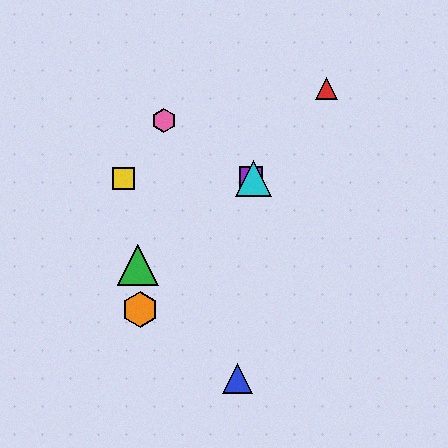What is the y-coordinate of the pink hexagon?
The pink hexagon is at y≈121.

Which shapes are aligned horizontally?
The yellow square, the purple square, the cyan triangle are aligned horizontally.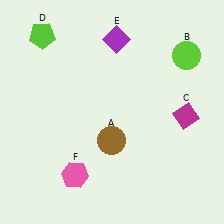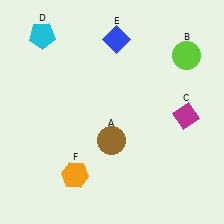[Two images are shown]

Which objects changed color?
D changed from lime to cyan. E changed from purple to blue. F changed from pink to orange.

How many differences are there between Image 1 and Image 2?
There are 3 differences between the two images.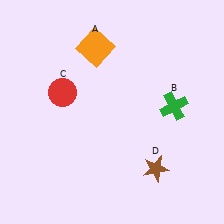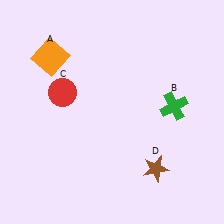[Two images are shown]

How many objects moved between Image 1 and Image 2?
1 object moved between the two images.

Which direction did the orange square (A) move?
The orange square (A) moved left.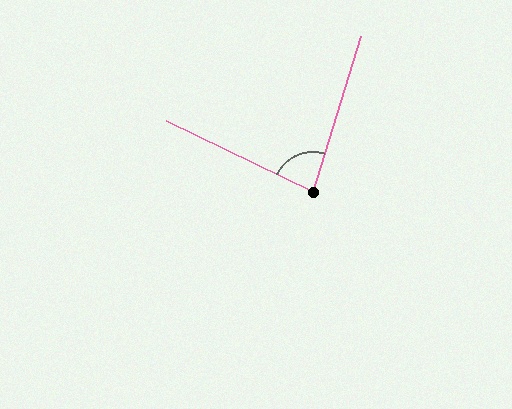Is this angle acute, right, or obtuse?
It is acute.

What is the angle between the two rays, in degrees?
Approximately 82 degrees.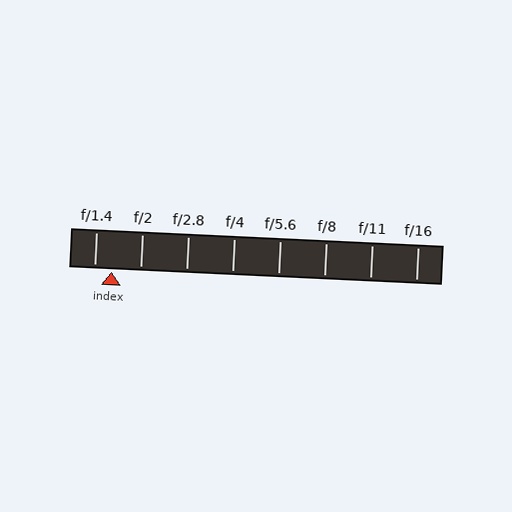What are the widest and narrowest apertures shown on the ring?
The widest aperture shown is f/1.4 and the narrowest is f/16.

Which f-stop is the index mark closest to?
The index mark is closest to f/1.4.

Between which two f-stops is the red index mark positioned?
The index mark is between f/1.4 and f/2.